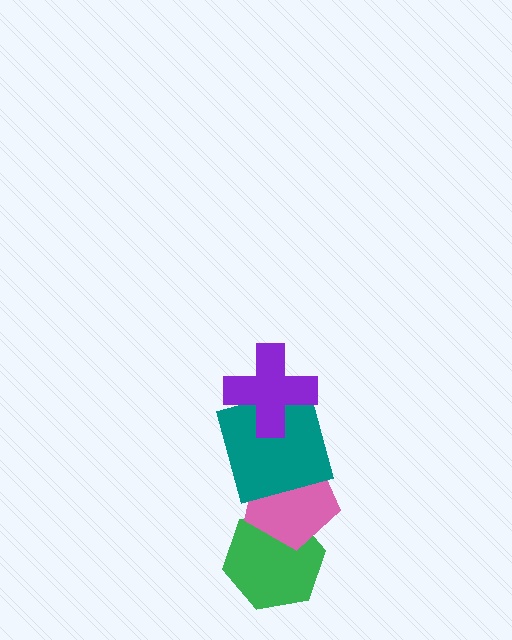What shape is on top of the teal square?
The purple cross is on top of the teal square.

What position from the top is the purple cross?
The purple cross is 1st from the top.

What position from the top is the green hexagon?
The green hexagon is 4th from the top.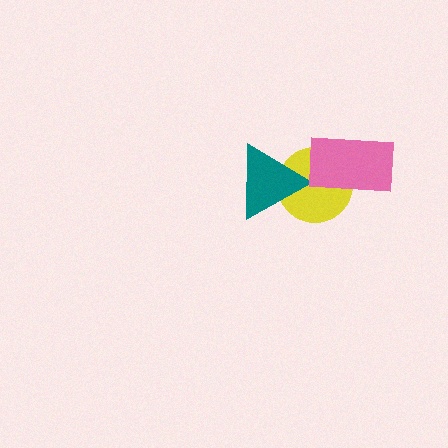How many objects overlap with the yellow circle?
2 objects overlap with the yellow circle.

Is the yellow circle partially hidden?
Yes, it is partially covered by another shape.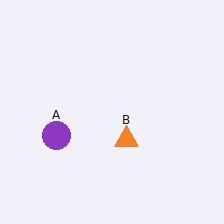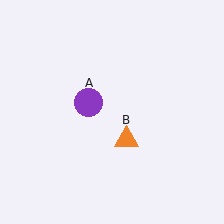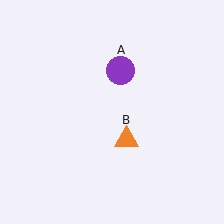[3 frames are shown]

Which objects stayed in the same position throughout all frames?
Orange triangle (object B) remained stationary.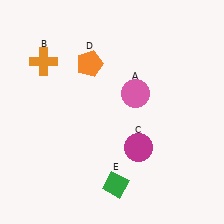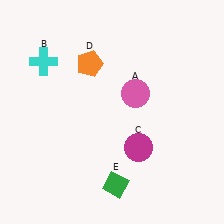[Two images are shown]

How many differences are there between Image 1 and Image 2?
There is 1 difference between the two images.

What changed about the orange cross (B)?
In Image 1, B is orange. In Image 2, it changed to cyan.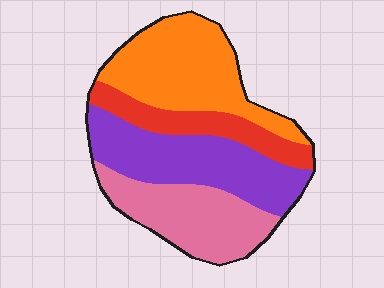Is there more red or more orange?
Orange.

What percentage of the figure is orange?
Orange takes up about one third (1/3) of the figure.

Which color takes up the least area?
Red, at roughly 15%.